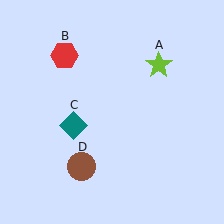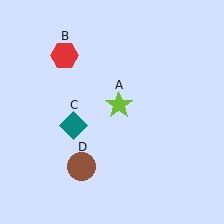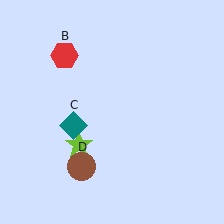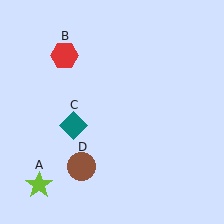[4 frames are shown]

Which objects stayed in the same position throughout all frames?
Red hexagon (object B) and teal diamond (object C) and brown circle (object D) remained stationary.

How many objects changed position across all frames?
1 object changed position: lime star (object A).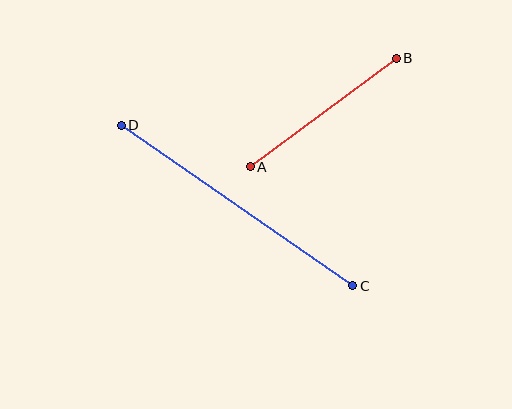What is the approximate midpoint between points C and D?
The midpoint is at approximately (237, 206) pixels.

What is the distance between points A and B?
The distance is approximately 182 pixels.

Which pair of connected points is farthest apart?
Points C and D are farthest apart.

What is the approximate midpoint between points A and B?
The midpoint is at approximately (323, 113) pixels.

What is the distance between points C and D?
The distance is approximately 282 pixels.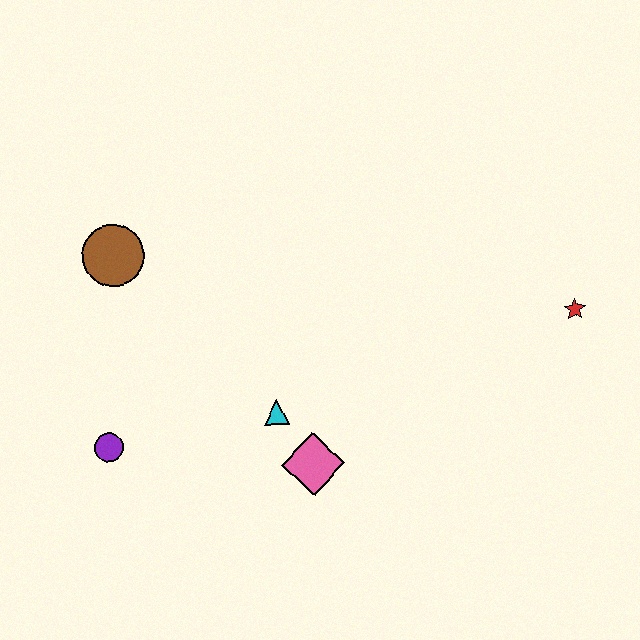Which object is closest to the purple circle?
The cyan triangle is closest to the purple circle.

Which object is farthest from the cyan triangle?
The red star is farthest from the cyan triangle.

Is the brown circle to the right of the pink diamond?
No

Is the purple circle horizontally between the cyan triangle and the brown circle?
No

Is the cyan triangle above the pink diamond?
Yes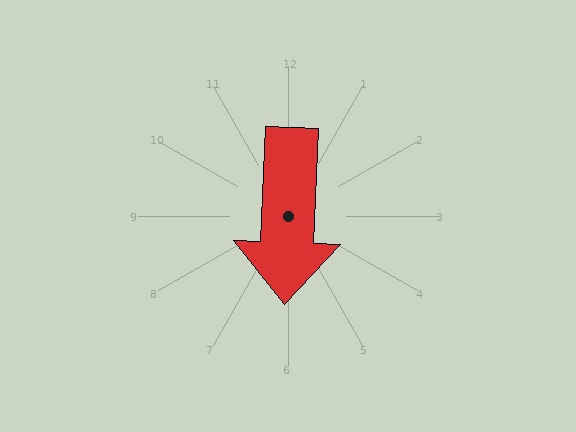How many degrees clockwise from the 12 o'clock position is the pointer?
Approximately 182 degrees.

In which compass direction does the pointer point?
South.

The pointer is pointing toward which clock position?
Roughly 6 o'clock.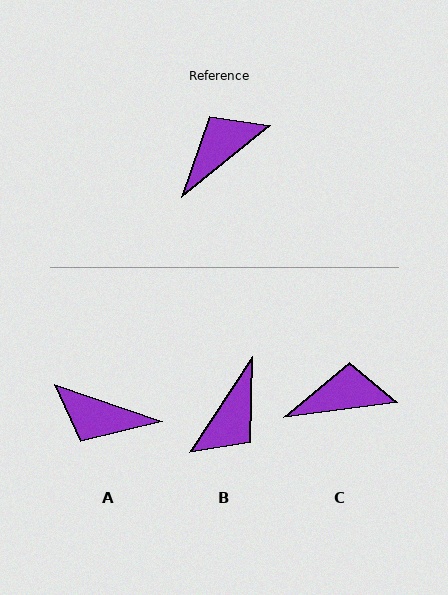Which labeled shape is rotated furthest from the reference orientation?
B, about 162 degrees away.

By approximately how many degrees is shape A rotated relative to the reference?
Approximately 122 degrees counter-clockwise.